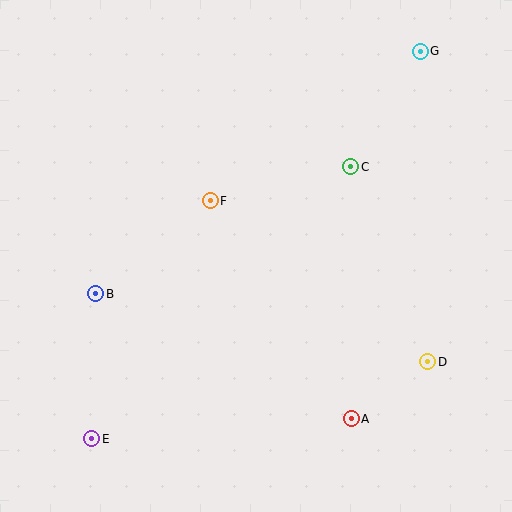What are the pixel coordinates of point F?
Point F is at (210, 201).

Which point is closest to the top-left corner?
Point F is closest to the top-left corner.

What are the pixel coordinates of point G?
Point G is at (420, 51).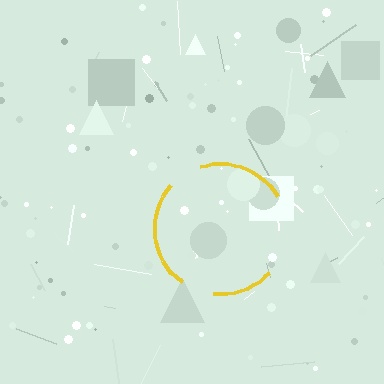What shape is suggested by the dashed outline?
The dashed outline suggests a circle.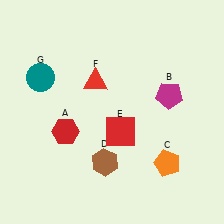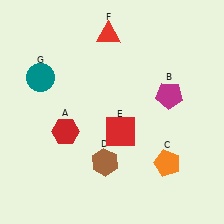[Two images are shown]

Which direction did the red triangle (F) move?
The red triangle (F) moved up.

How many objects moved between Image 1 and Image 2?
1 object moved between the two images.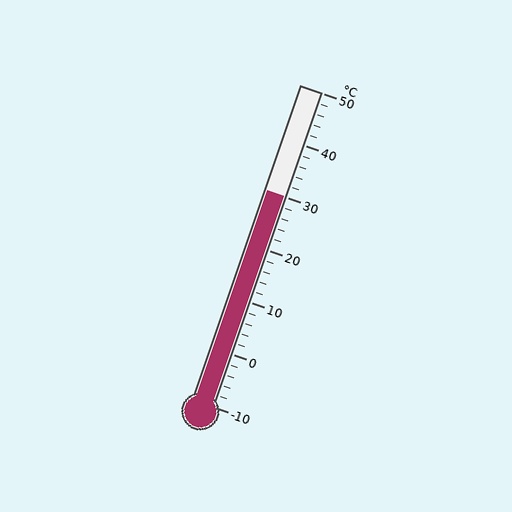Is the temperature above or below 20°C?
The temperature is above 20°C.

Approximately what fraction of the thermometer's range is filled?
The thermometer is filled to approximately 65% of its range.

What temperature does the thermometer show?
The thermometer shows approximately 30°C.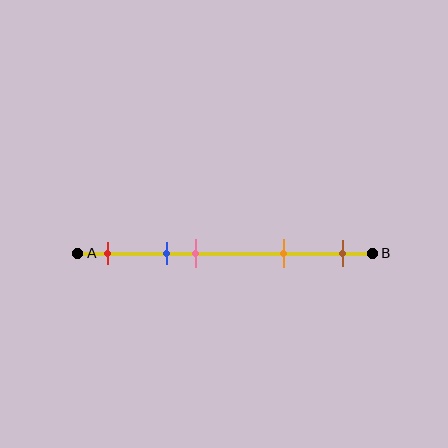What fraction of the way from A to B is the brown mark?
The brown mark is approximately 90% (0.9) of the way from A to B.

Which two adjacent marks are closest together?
The blue and pink marks are the closest adjacent pair.